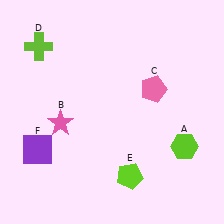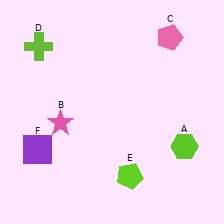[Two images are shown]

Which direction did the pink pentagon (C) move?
The pink pentagon (C) moved up.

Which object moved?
The pink pentagon (C) moved up.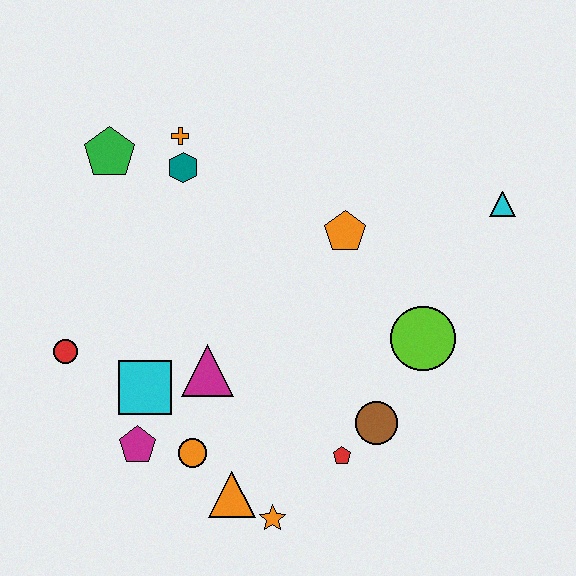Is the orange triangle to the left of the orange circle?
No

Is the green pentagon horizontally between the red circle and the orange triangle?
Yes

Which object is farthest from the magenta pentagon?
The cyan triangle is farthest from the magenta pentagon.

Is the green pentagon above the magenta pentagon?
Yes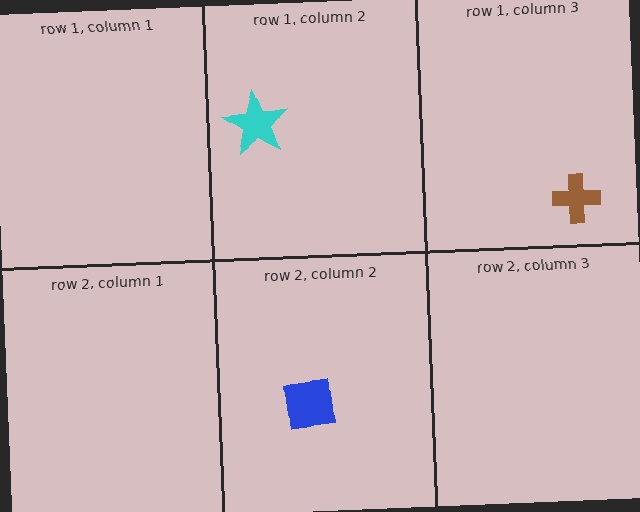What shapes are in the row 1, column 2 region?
The cyan star.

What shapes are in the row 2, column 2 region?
The blue square.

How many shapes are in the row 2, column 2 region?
1.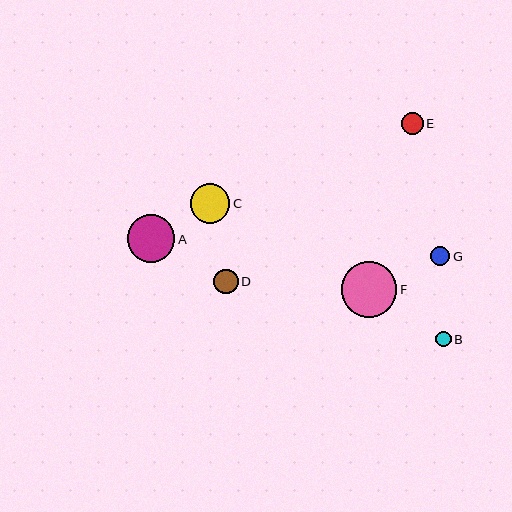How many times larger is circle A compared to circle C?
Circle A is approximately 1.2 times the size of circle C.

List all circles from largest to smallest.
From largest to smallest: F, A, C, D, E, G, B.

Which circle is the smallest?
Circle B is the smallest with a size of approximately 16 pixels.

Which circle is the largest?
Circle F is the largest with a size of approximately 56 pixels.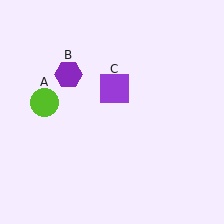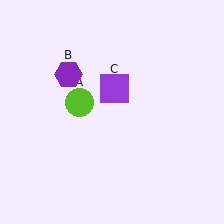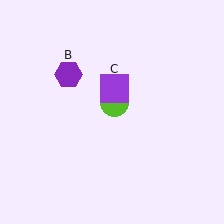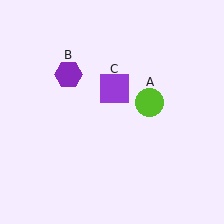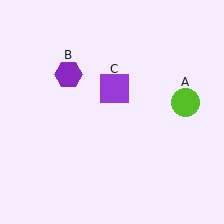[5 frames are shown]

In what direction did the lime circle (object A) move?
The lime circle (object A) moved right.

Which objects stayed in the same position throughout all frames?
Purple hexagon (object B) and purple square (object C) remained stationary.